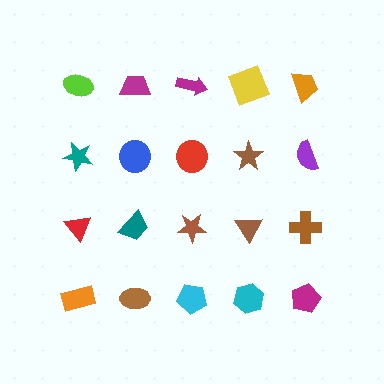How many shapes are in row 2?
5 shapes.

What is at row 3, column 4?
A brown triangle.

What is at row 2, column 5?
A purple semicircle.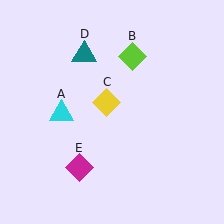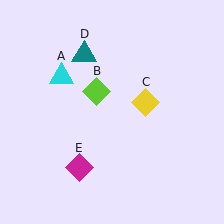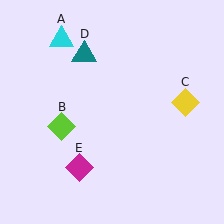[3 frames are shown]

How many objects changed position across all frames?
3 objects changed position: cyan triangle (object A), lime diamond (object B), yellow diamond (object C).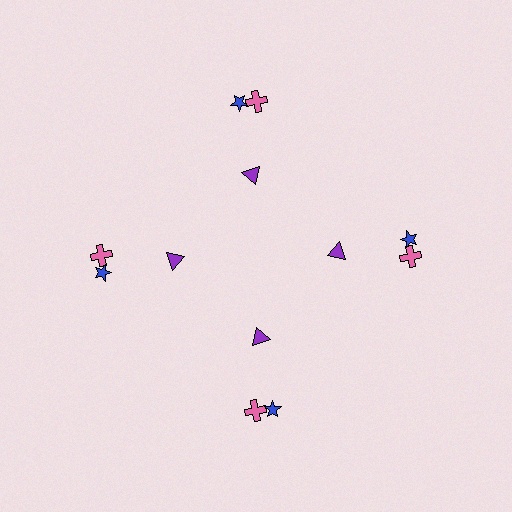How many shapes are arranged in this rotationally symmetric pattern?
There are 12 shapes, arranged in 4 groups of 3.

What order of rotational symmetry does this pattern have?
This pattern has 4-fold rotational symmetry.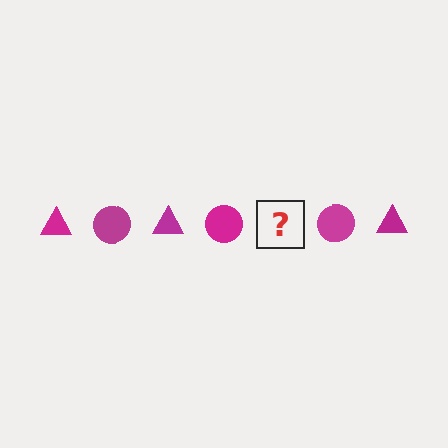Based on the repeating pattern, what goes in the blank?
The blank should be a magenta triangle.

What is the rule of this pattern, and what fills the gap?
The rule is that the pattern cycles through triangle, circle shapes in magenta. The gap should be filled with a magenta triangle.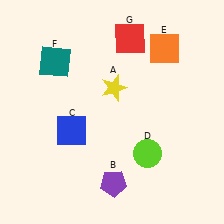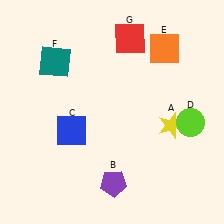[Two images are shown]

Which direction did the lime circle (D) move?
The lime circle (D) moved right.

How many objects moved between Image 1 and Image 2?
2 objects moved between the two images.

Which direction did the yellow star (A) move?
The yellow star (A) moved right.